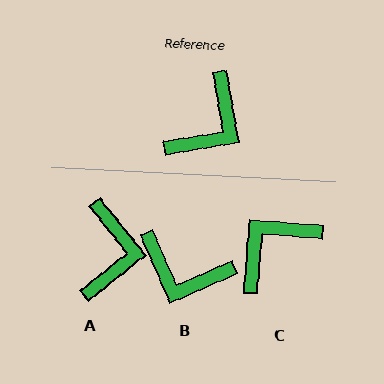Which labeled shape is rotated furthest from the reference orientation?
C, about 166 degrees away.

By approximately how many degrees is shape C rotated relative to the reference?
Approximately 166 degrees counter-clockwise.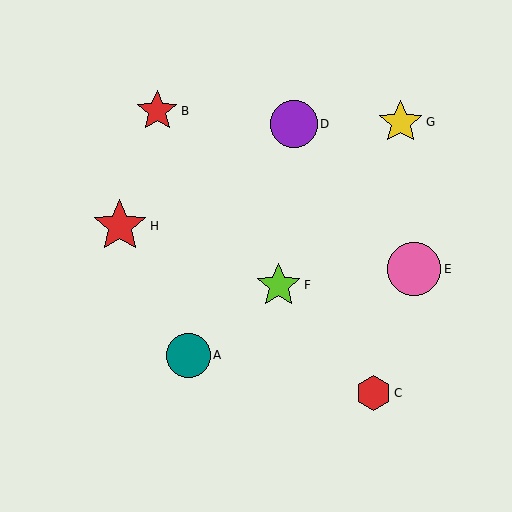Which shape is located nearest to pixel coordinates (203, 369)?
The teal circle (labeled A) at (188, 355) is nearest to that location.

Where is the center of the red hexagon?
The center of the red hexagon is at (374, 393).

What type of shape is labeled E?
Shape E is a pink circle.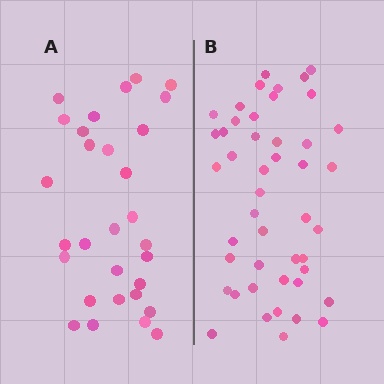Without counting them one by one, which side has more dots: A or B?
Region B (the right region) has more dots.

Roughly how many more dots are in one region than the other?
Region B has approximately 15 more dots than region A.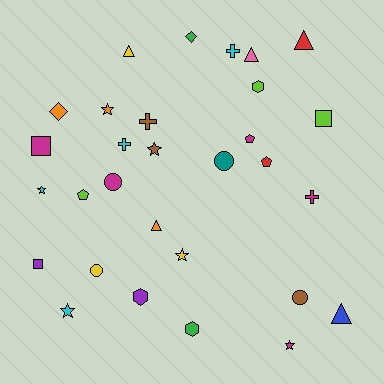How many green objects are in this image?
There are 2 green objects.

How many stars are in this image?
There are 6 stars.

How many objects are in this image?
There are 30 objects.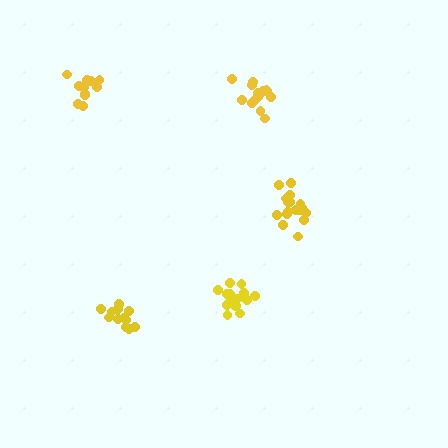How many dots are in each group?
Group 1: 12 dots, Group 2: 17 dots, Group 3: 16 dots, Group 4: 11 dots, Group 5: 16 dots (72 total).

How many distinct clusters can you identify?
There are 5 distinct clusters.